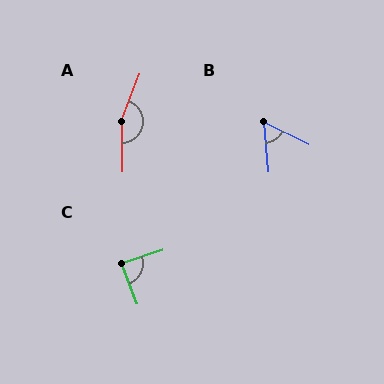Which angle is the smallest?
B, at approximately 59 degrees.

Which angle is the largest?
A, at approximately 158 degrees.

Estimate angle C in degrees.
Approximately 87 degrees.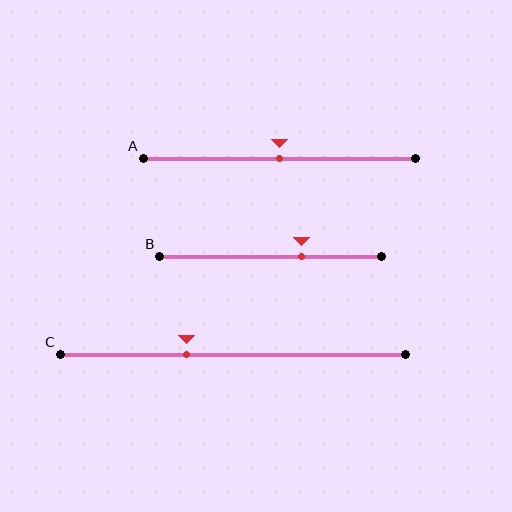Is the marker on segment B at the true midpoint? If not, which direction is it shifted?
No, the marker on segment B is shifted to the right by about 14% of the segment length.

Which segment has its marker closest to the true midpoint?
Segment A has its marker closest to the true midpoint.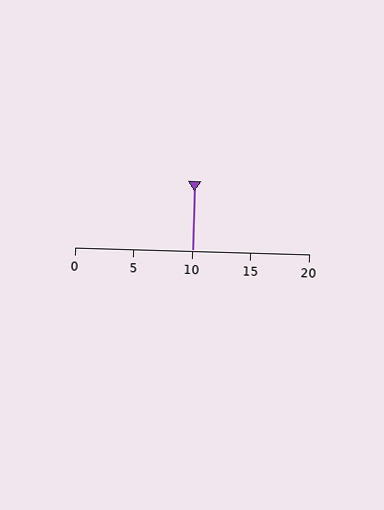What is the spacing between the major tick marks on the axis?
The major ticks are spaced 5 apart.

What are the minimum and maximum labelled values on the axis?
The axis runs from 0 to 20.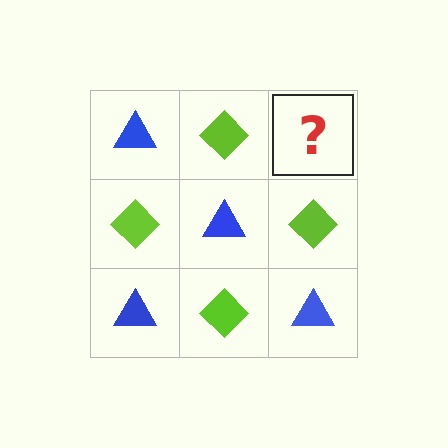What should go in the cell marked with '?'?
The missing cell should contain a blue triangle.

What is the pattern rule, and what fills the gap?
The rule is that it alternates blue triangle and lime diamond in a checkerboard pattern. The gap should be filled with a blue triangle.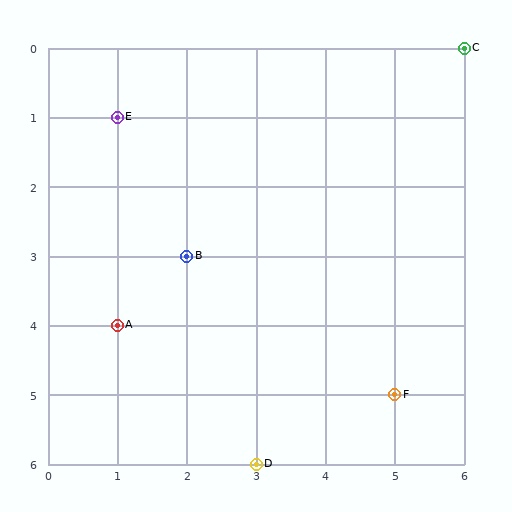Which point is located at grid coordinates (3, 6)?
Point D is at (3, 6).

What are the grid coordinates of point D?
Point D is at grid coordinates (3, 6).